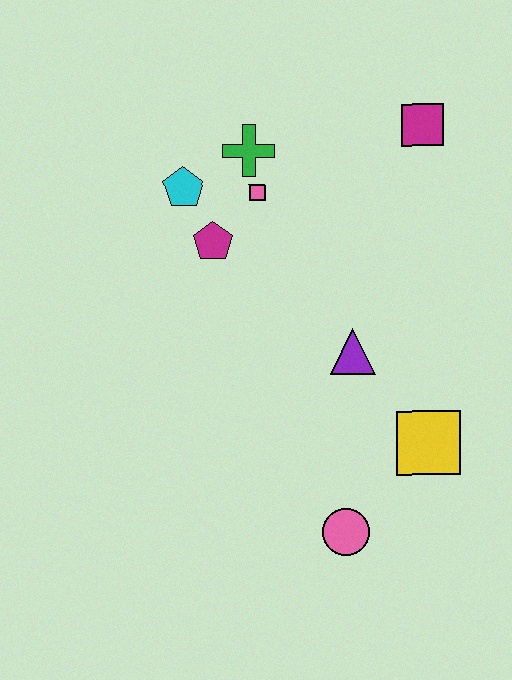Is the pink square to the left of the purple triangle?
Yes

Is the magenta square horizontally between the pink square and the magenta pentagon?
No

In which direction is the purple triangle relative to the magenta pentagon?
The purple triangle is to the right of the magenta pentagon.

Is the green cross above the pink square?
Yes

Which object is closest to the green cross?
The pink square is closest to the green cross.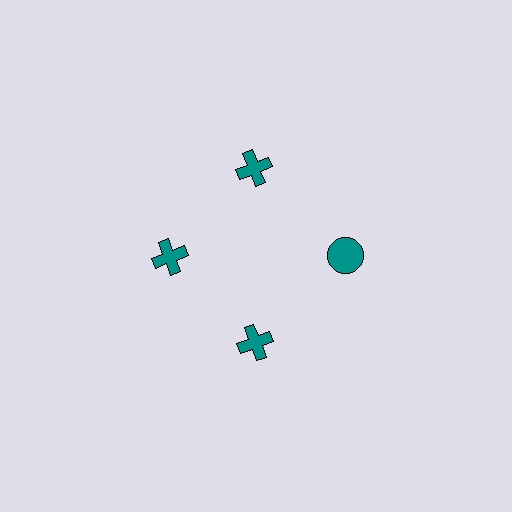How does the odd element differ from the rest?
It has a different shape: circle instead of cross.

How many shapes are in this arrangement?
There are 4 shapes arranged in a ring pattern.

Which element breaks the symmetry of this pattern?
The teal circle at roughly the 3 o'clock position breaks the symmetry. All other shapes are teal crosses.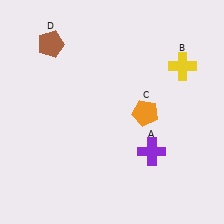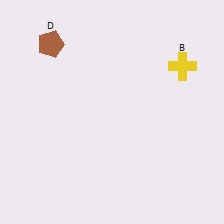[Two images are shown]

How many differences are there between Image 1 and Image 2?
There are 2 differences between the two images.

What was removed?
The orange pentagon (C), the purple cross (A) were removed in Image 2.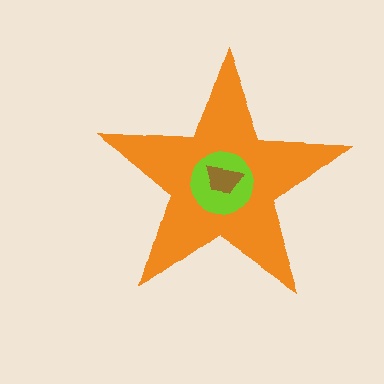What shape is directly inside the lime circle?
The brown trapezoid.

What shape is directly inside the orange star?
The lime circle.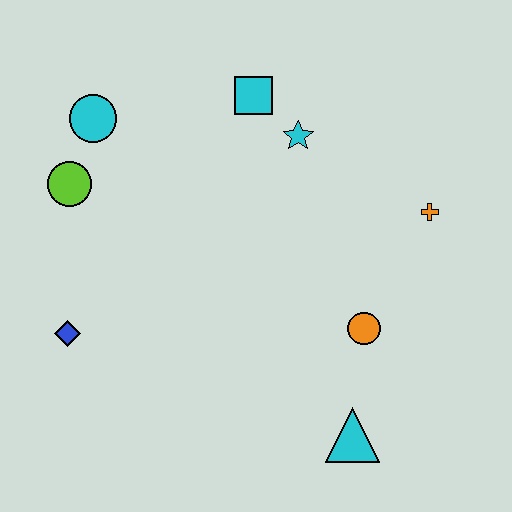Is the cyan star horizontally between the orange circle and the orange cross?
No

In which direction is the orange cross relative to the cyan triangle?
The orange cross is above the cyan triangle.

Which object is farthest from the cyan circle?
The cyan triangle is farthest from the cyan circle.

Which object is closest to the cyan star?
The cyan square is closest to the cyan star.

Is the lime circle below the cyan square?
Yes